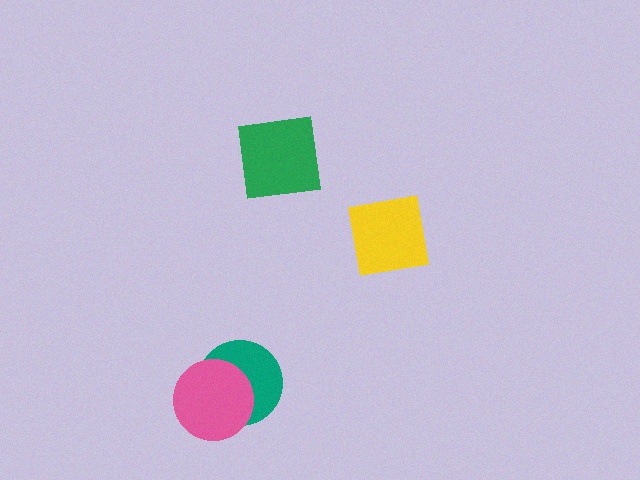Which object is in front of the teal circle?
The pink circle is in front of the teal circle.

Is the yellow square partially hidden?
No, no other shape covers it.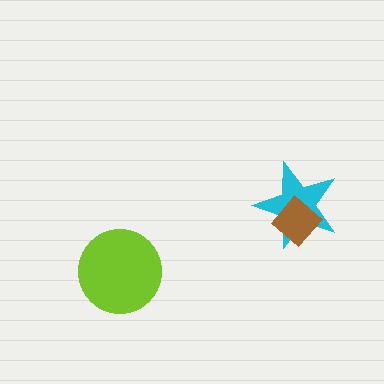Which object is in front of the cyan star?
The brown diamond is in front of the cyan star.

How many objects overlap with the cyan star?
1 object overlaps with the cyan star.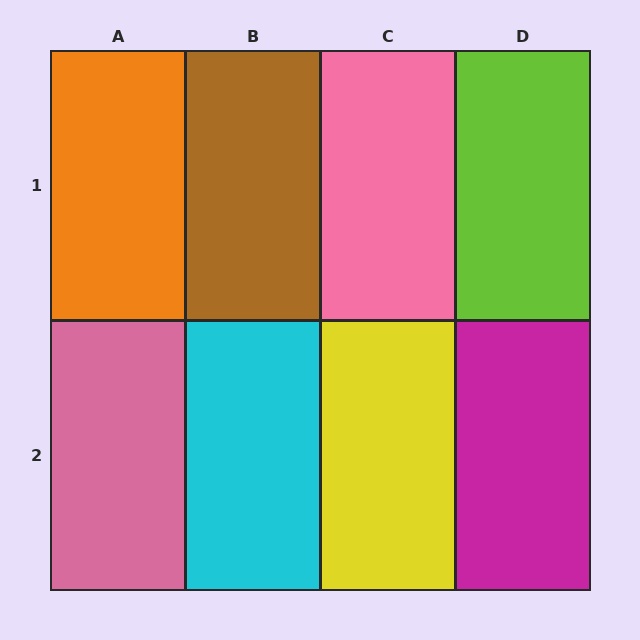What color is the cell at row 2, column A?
Pink.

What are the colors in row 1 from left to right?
Orange, brown, pink, lime.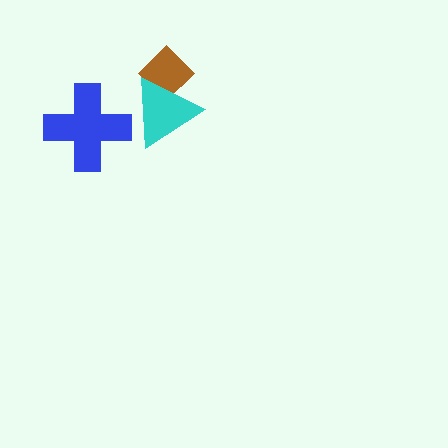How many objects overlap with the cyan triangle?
1 object overlaps with the cyan triangle.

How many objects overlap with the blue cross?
0 objects overlap with the blue cross.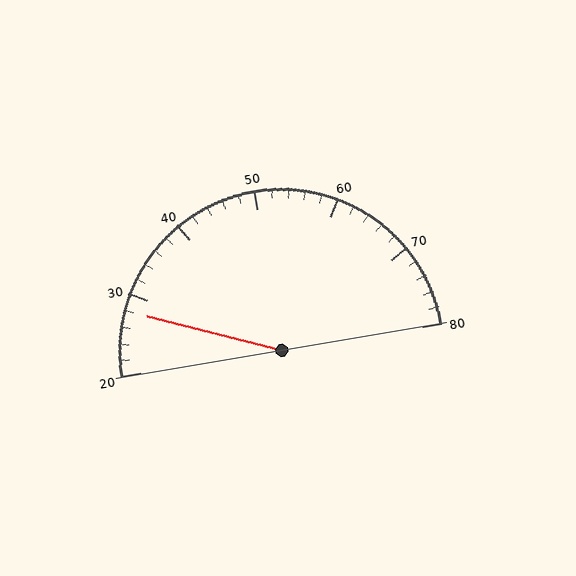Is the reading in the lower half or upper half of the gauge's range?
The reading is in the lower half of the range (20 to 80).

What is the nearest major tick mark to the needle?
The nearest major tick mark is 30.